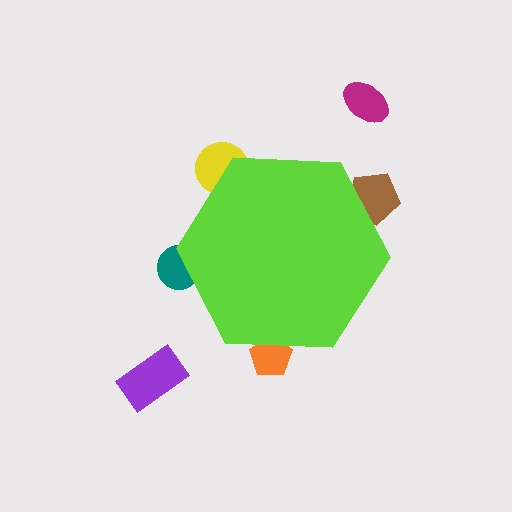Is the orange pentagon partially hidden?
Yes, the orange pentagon is partially hidden behind the lime hexagon.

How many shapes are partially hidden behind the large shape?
4 shapes are partially hidden.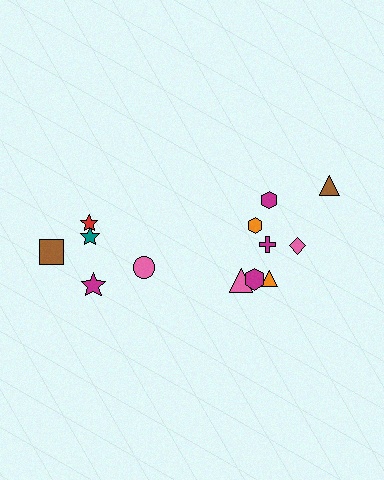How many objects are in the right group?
There are 8 objects.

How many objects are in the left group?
There are 5 objects.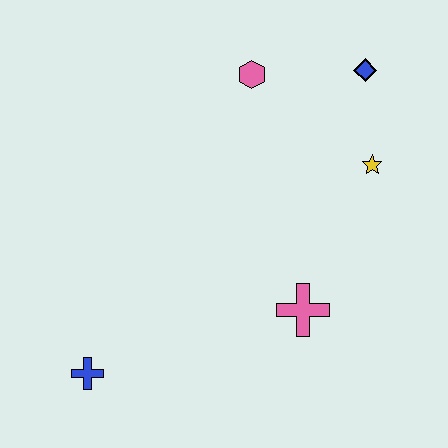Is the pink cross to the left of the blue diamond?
Yes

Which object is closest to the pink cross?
The yellow star is closest to the pink cross.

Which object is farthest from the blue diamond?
The blue cross is farthest from the blue diamond.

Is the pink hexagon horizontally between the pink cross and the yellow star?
No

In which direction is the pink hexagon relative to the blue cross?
The pink hexagon is above the blue cross.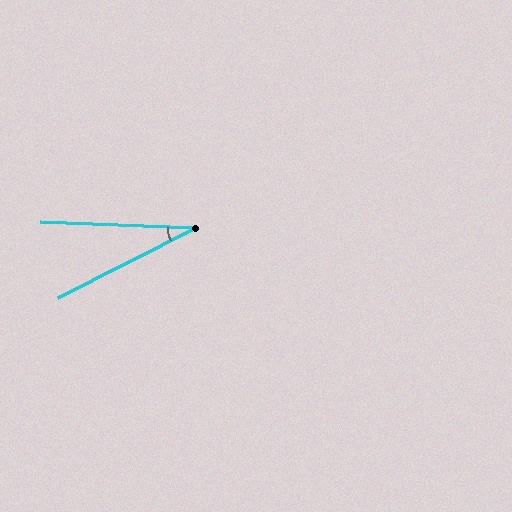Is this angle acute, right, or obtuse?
It is acute.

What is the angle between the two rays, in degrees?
Approximately 29 degrees.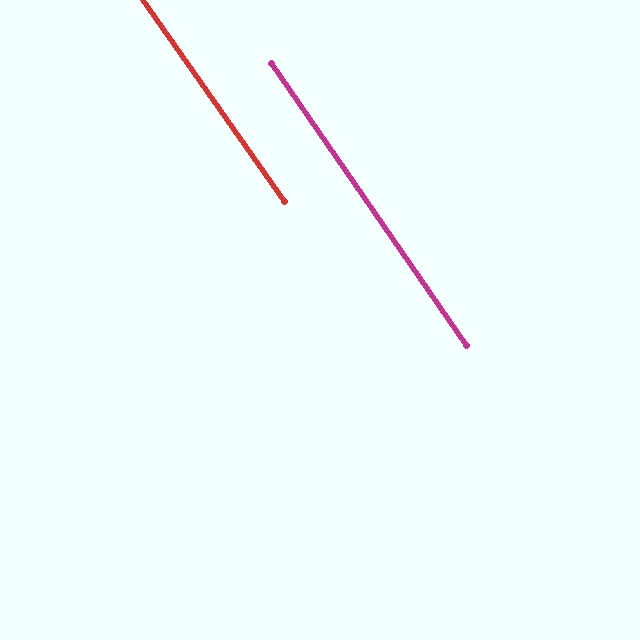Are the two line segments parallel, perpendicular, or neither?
Parallel — their directions differ by only 0.2°.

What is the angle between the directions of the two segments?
Approximately 0 degrees.